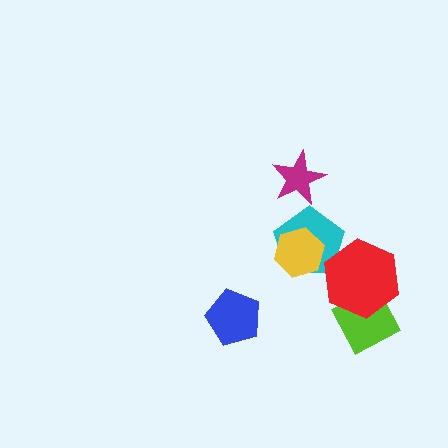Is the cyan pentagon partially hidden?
Yes, it is partially covered by another shape.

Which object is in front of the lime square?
The red hexagon is in front of the lime square.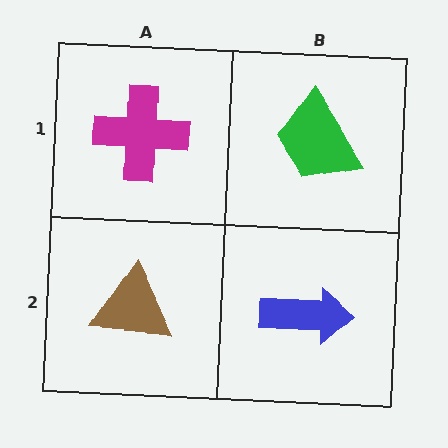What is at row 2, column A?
A brown triangle.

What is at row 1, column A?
A magenta cross.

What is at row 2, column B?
A blue arrow.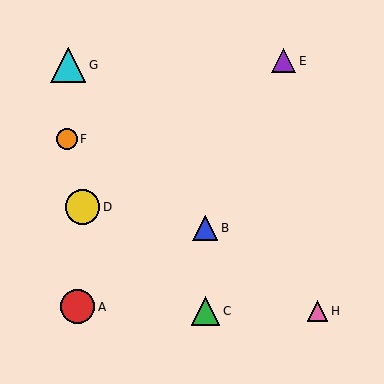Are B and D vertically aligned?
No, B is at x≈205 and D is at x≈83.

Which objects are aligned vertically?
Objects B, C are aligned vertically.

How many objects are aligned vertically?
2 objects (B, C) are aligned vertically.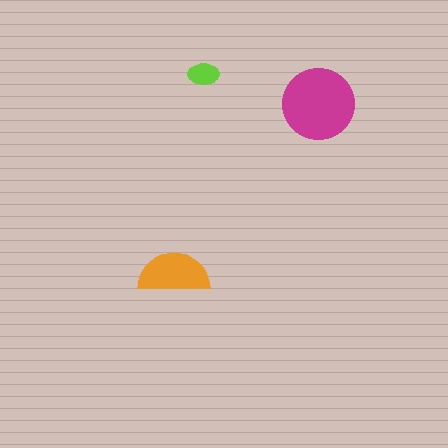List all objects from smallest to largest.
The lime ellipse, the orange semicircle, the magenta circle.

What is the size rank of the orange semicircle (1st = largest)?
2nd.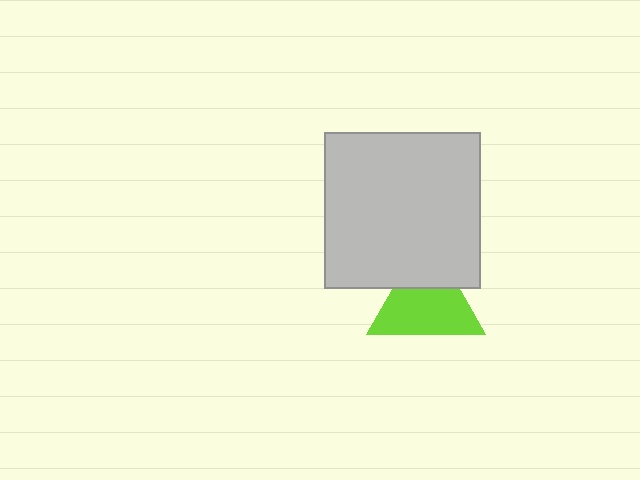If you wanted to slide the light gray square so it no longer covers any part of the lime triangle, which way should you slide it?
Slide it up — that is the most direct way to separate the two shapes.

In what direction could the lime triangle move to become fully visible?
The lime triangle could move down. That would shift it out from behind the light gray square entirely.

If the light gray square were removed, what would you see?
You would see the complete lime triangle.